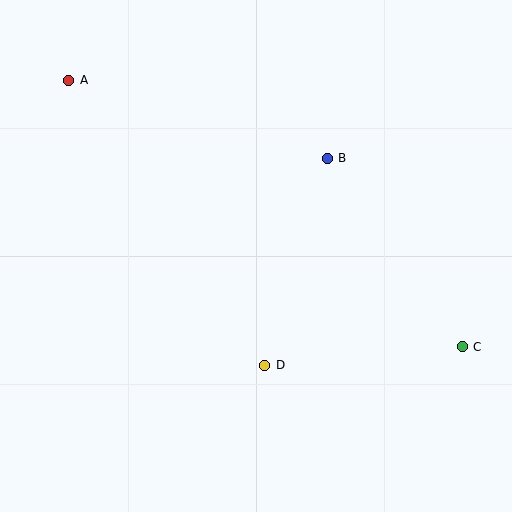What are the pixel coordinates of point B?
Point B is at (327, 158).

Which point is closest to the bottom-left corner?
Point D is closest to the bottom-left corner.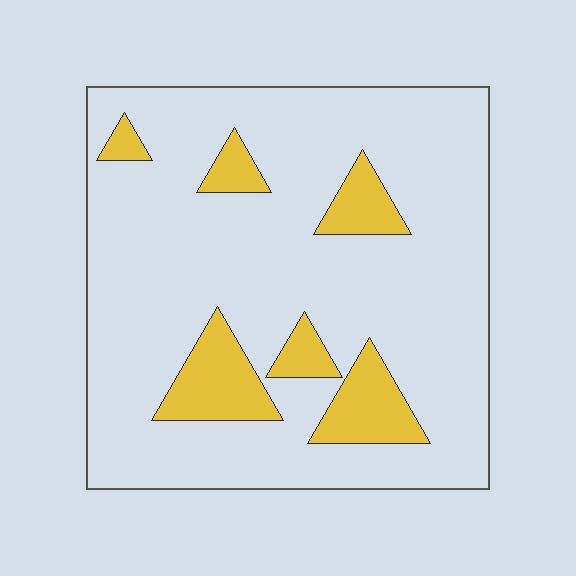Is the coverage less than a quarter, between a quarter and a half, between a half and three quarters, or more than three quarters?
Less than a quarter.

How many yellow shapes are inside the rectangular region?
6.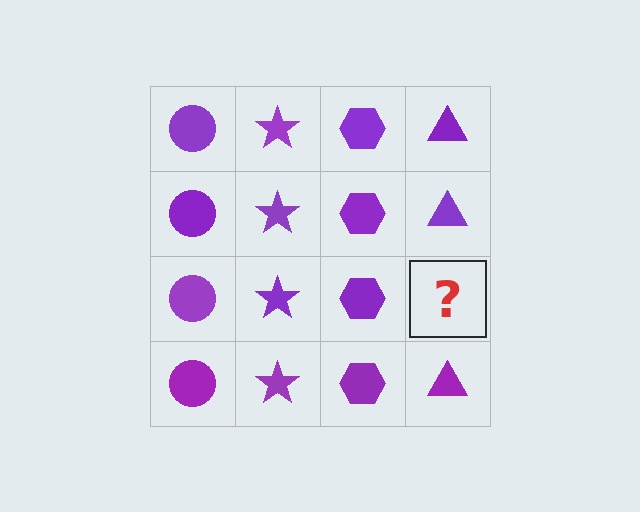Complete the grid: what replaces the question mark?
The question mark should be replaced with a purple triangle.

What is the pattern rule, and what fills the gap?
The rule is that each column has a consistent shape. The gap should be filled with a purple triangle.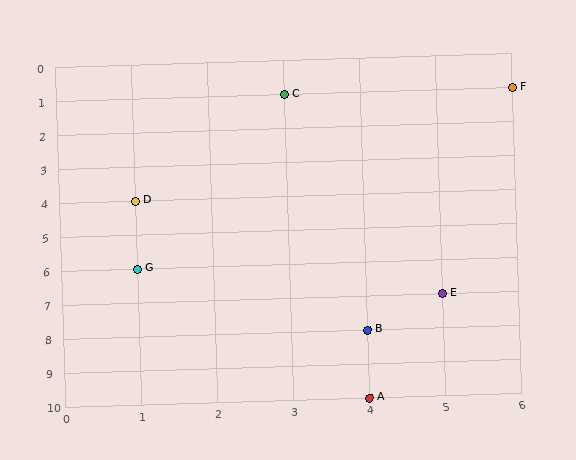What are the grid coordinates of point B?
Point B is at grid coordinates (4, 8).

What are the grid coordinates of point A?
Point A is at grid coordinates (4, 10).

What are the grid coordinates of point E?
Point E is at grid coordinates (5, 7).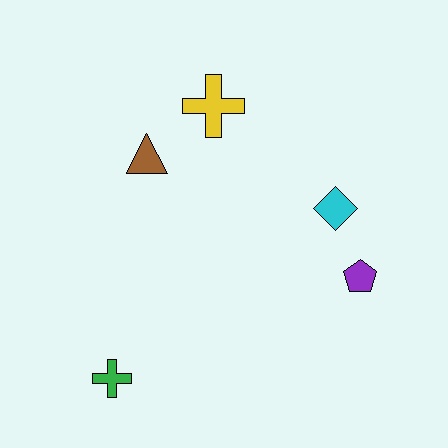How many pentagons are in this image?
There is 1 pentagon.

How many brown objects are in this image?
There is 1 brown object.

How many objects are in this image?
There are 5 objects.